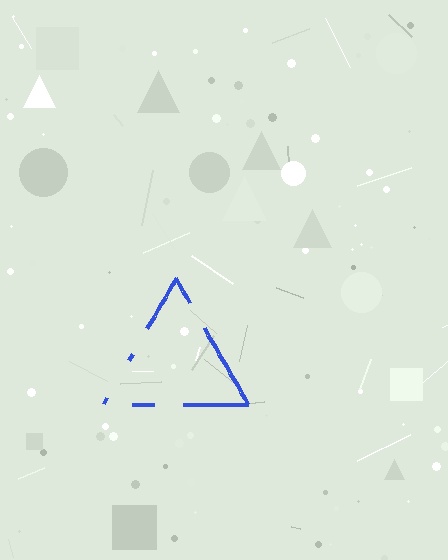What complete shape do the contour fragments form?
The contour fragments form a triangle.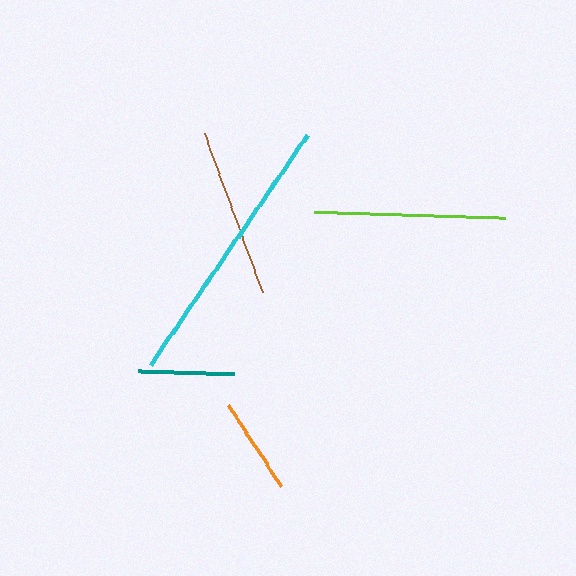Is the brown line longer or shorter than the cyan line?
The cyan line is longer than the brown line.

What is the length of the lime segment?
The lime segment is approximately 191 pixels long.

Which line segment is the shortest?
The orange line is the shortest at approximately 96 pixels.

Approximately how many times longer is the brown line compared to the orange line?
The brown line is approximately 1.8 times the length of the orange line.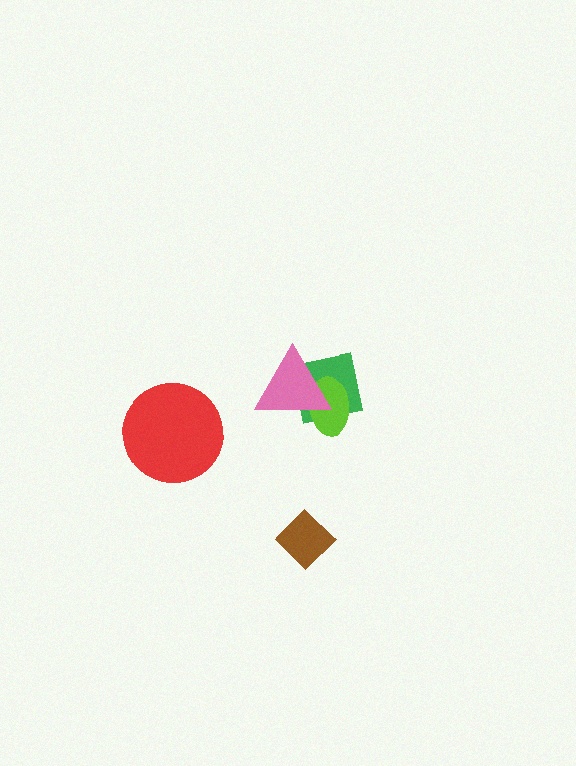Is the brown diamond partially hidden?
No, no other shape covers it.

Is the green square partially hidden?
Yes, it is partially covered by another shape.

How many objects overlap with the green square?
2 objects overlap with the green square.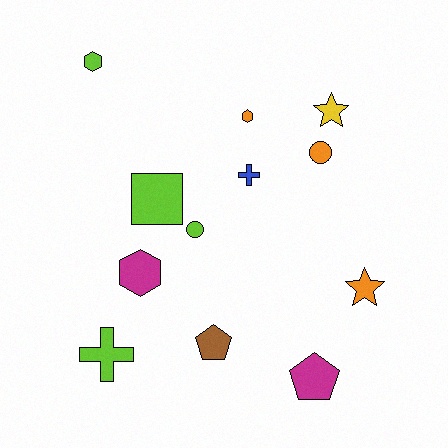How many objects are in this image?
There are 12 objects.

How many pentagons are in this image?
There are 2 pentagons.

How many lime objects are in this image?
There are 4 lime objects.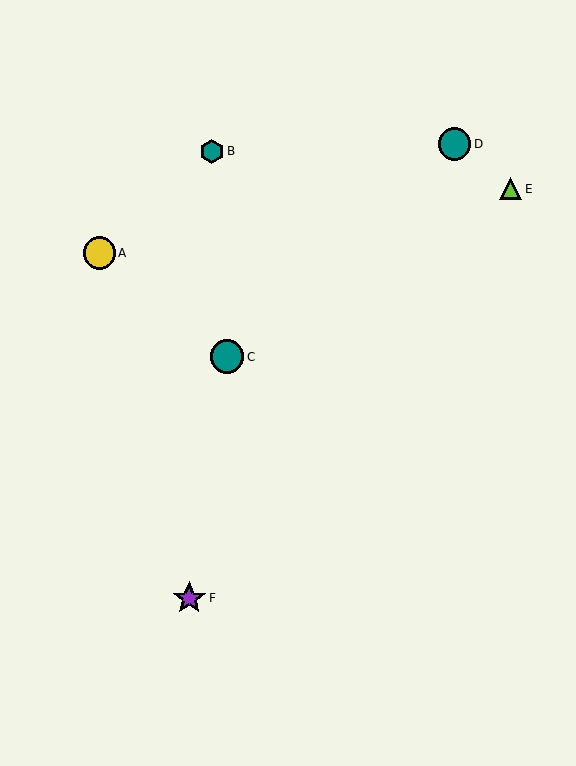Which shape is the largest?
The teal circle (labeled C) is the largest.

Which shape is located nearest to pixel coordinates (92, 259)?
The yellow circle (labeled A) at (99, 253) is nearest to that location.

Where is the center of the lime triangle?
The center of the lime triangle is at (511, 189).